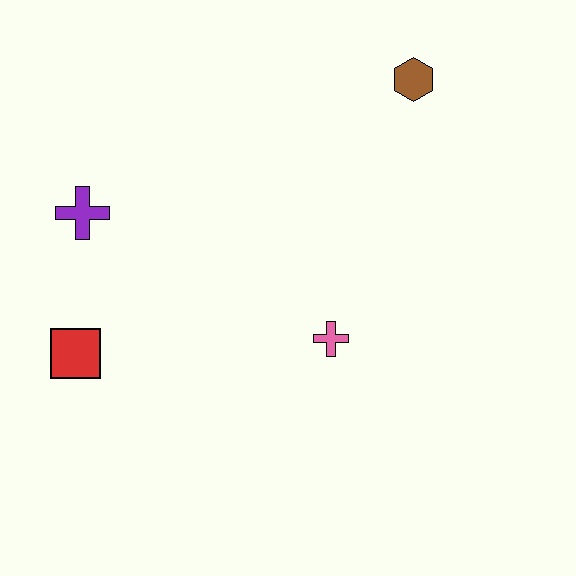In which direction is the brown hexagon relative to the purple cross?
The brown hexagon is to the right of the purple cross.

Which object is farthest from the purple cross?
The brown hexagon is farthest from the purple cross.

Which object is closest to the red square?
The purple cross is closest to the red square.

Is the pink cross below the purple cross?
Yes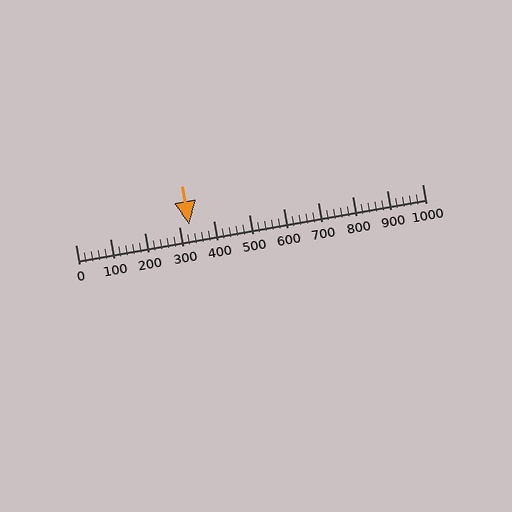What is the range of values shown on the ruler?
The ruler shows values from 0 to 1000.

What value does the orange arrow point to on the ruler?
The orange arrow points to approximately 329.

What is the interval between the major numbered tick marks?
The major tick marks are spaced 100 units apart.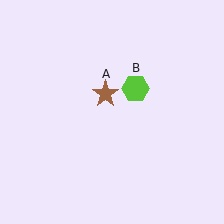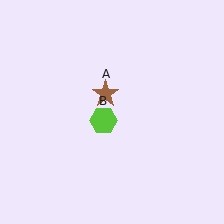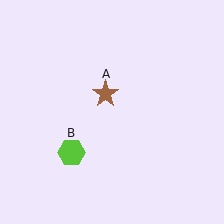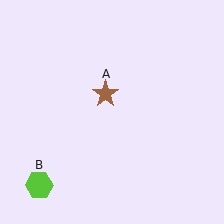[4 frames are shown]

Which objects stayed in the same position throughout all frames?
Brown star (object A) remained stationary.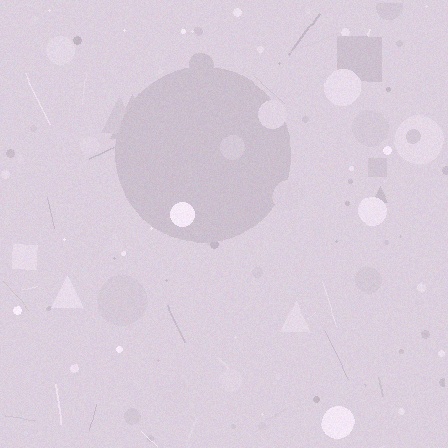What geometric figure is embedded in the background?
A circle is embedded in the background.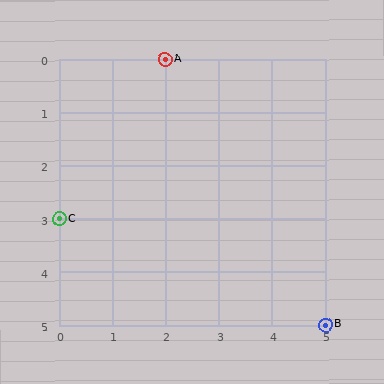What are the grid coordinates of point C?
Point C is at grid coordinates (0, 3).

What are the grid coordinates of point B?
Point B is at grid coordinates (5, 5).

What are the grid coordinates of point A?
Point A is at grid coordinates (2, 0).